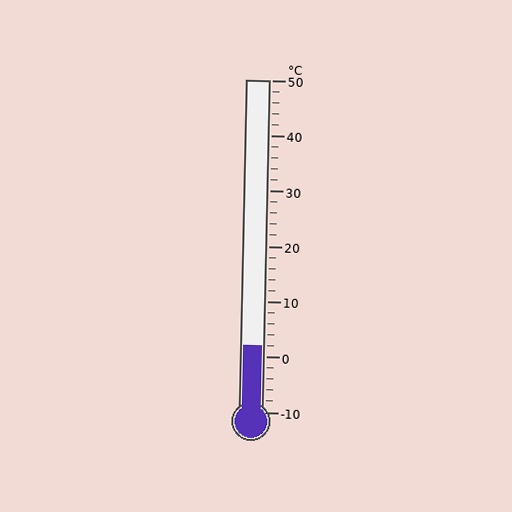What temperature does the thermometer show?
The thermometer shows approximately 2°C.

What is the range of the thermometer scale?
The thermometer scale ranges from -10°C to 50°C.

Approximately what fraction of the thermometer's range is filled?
The thermometer is filled to approximately 20% of its range.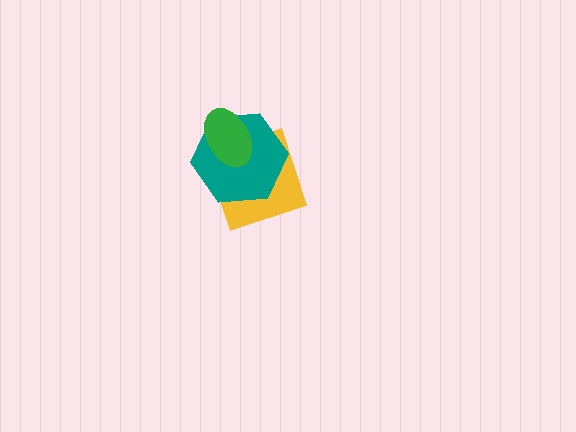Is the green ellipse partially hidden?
No, no other shape covers it.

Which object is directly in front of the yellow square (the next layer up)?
The teal hexagon is directly in front of the yellow square.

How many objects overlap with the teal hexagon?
2 objects overlap with the teal hexagon.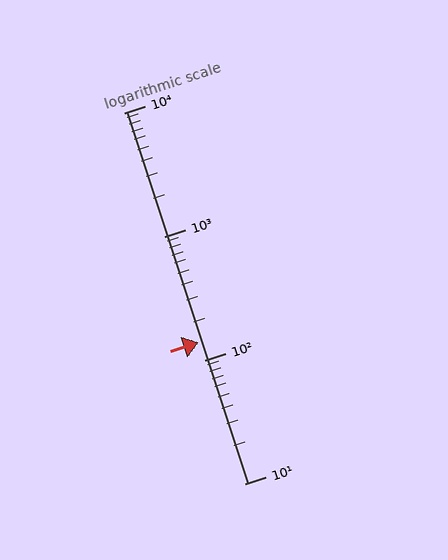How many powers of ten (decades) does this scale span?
The scale spans 3 decades, from 10 to 10000.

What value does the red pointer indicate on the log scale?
The pointer indicates approximately 140.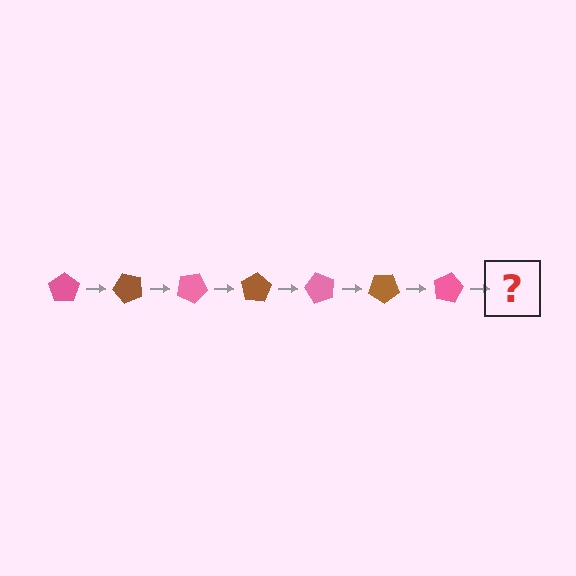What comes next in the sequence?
The next element should be a brown pentagon, rotated 350 degrees from the start.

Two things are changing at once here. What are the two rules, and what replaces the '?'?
The two rules are that it rotates 50 degrees each step and the color cycles through pink and brown. The '?' should be a brown pentagon, rotated 350 degrees from the start.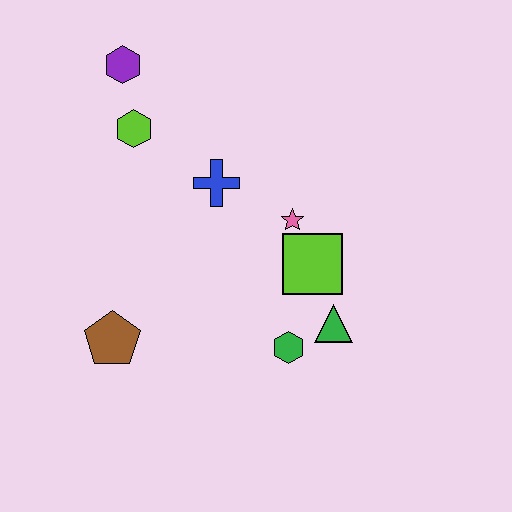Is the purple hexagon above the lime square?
Yes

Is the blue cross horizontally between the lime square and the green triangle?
No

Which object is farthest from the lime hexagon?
The green triangle is farthest from the lime hexagon.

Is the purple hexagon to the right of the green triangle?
No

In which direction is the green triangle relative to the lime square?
The green triangle is below the lime square.